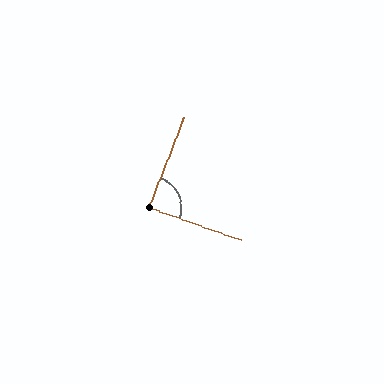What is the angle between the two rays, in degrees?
Approximately 88 degrees.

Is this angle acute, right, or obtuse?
It is approximately a right angle.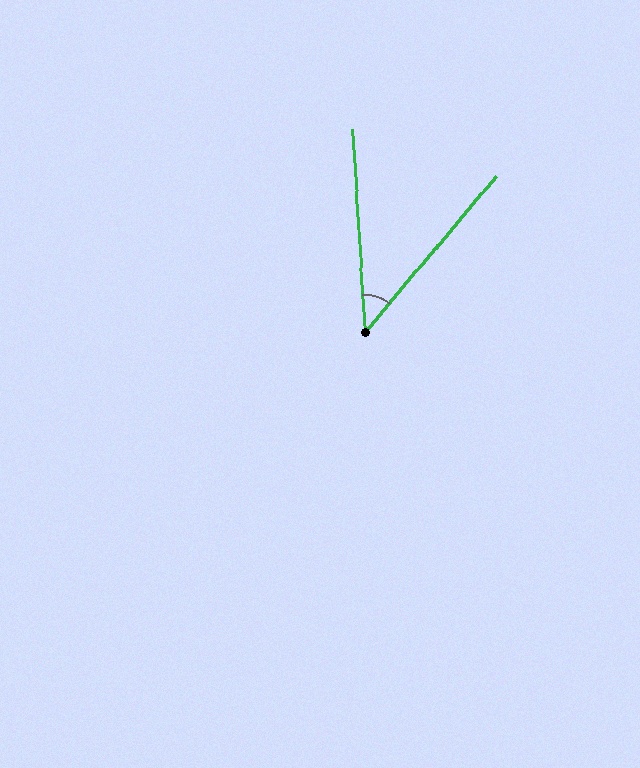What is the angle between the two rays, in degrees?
Approximately 44 degrees.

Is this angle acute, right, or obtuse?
It is acute.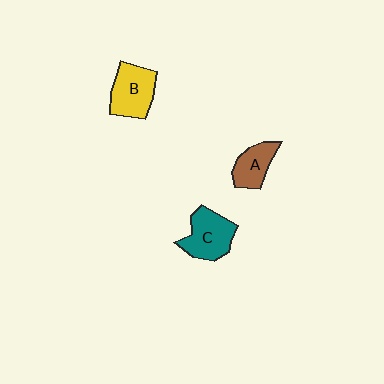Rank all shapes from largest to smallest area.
From largest to smallest: B (yellow), C (teal), A (brown).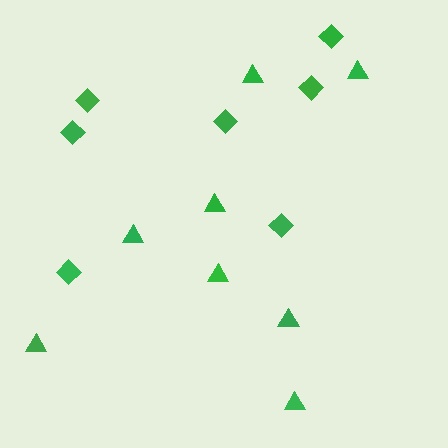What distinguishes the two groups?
There are 2 groups: one group of diamonds (7) and one group of triangles (8).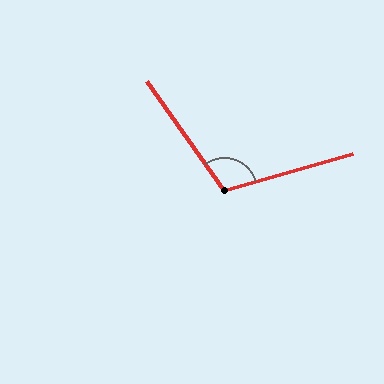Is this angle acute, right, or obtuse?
It is obtuse.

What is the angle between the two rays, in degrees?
Approximately 109 degrees.